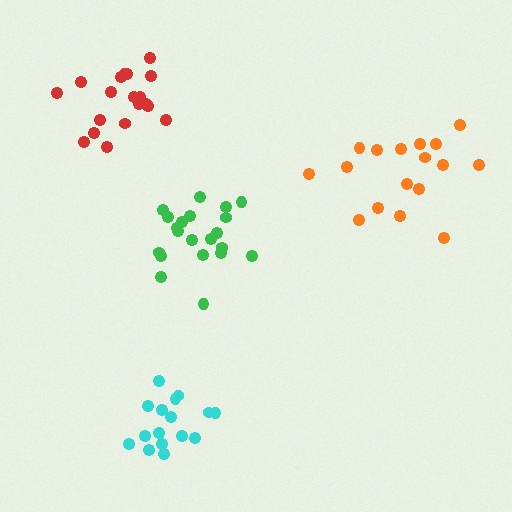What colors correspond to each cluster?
The clusters are colored: orange, green, cyan, red.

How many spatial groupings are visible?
There are 4 spatial groupings.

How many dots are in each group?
Group 1: 17 dots, Group 2: 21 dots, Group 3: 16 dots, Group 4: 20 dots (74 total).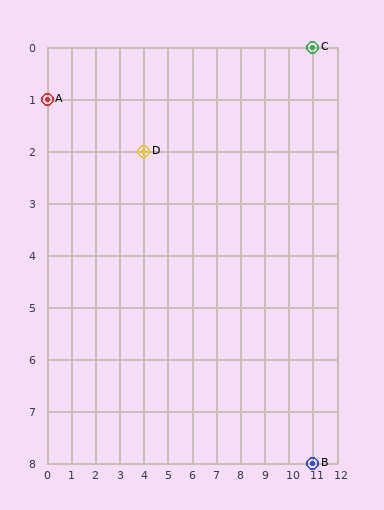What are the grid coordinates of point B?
Point B is at grid coordinates (11, 8).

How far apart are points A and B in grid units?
Points A and B are 11 columns and 7 rows apart (about 13.0 grid units diagonally).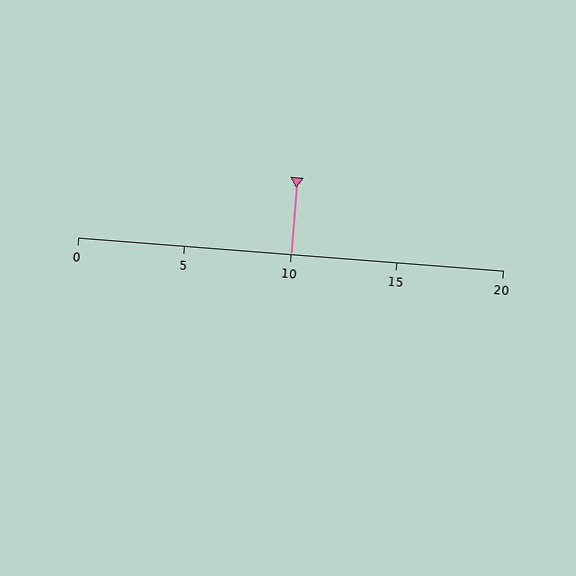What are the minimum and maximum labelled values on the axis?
The axis runs from 0 to 20.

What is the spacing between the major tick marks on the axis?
The major ticks are spaced 5 apart.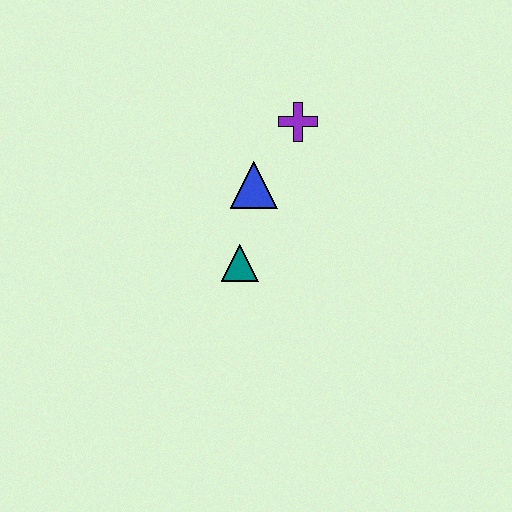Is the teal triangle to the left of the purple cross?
Yes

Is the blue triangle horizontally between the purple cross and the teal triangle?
Yes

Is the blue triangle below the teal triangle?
No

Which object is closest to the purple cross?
The blue triangle is closest to the purple cross.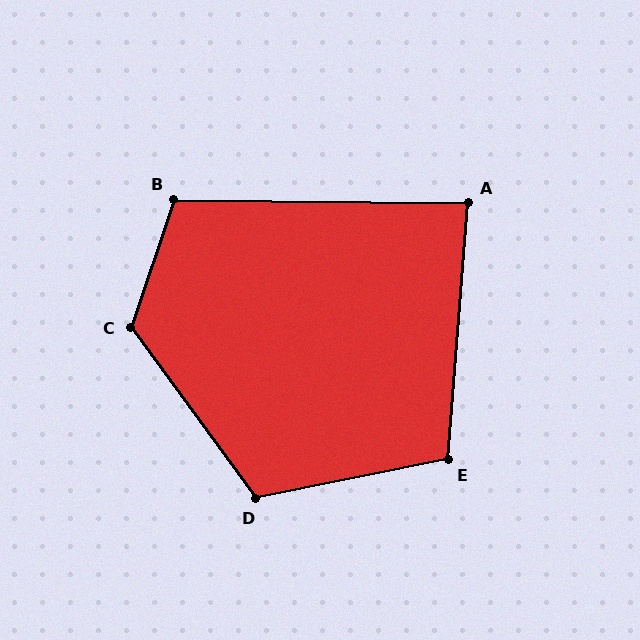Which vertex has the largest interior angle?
C, at approximately 125 degrees.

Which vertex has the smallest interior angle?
A, at approximately 86 degrees.